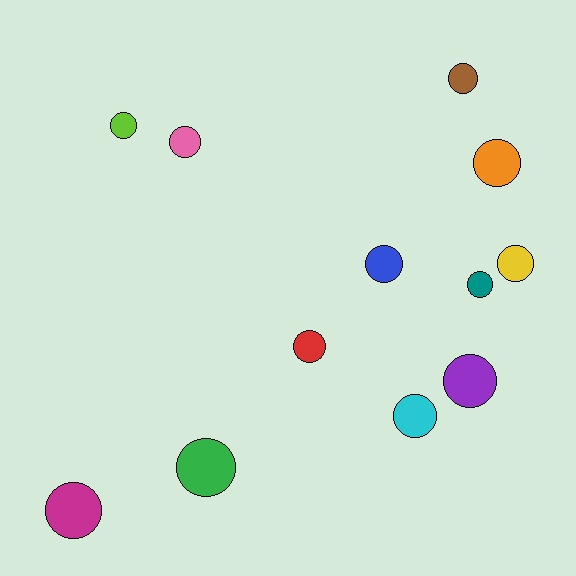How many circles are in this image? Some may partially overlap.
There are 12 circles.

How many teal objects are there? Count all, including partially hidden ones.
There is 1 teal object.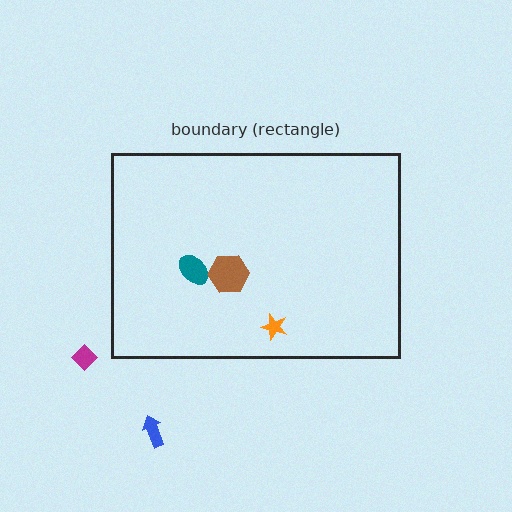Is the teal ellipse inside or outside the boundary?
Inside.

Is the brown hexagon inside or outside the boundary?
Inside.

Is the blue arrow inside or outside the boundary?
Outside.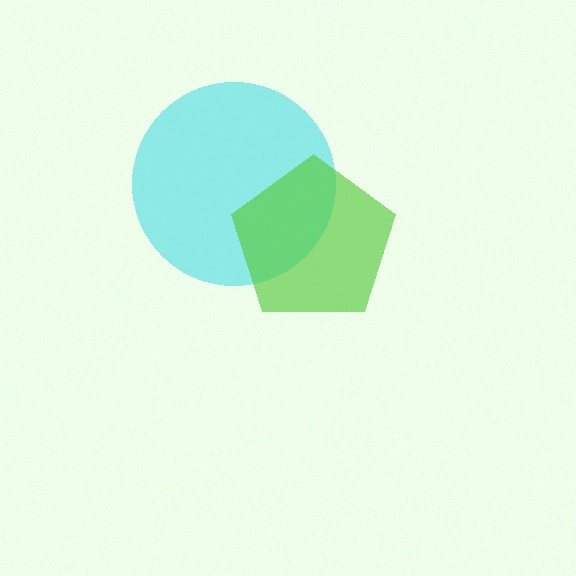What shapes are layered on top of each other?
The layered shapes are: a cyan circle, a lime pentagon.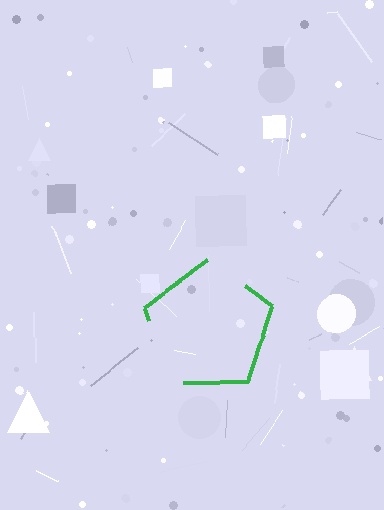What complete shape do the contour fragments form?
The contour fragments form a pentagon.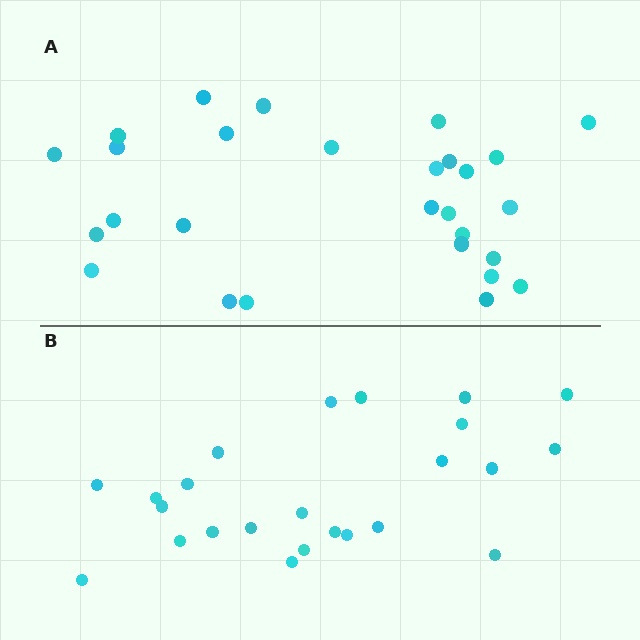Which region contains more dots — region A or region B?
Region A (the top region) has more dots.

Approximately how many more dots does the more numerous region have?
Region A has about 4 more dots than region B.